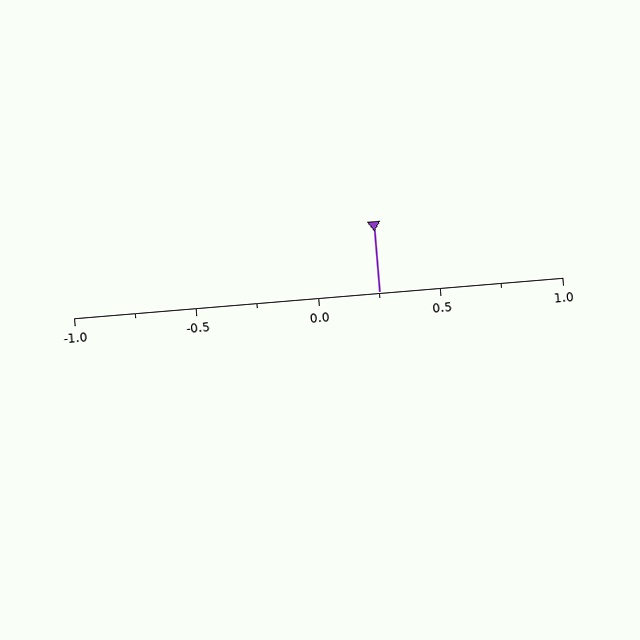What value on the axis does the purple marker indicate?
The marker indicates approximately 0.25.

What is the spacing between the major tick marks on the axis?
The major ticks are spaced 0.5 apart.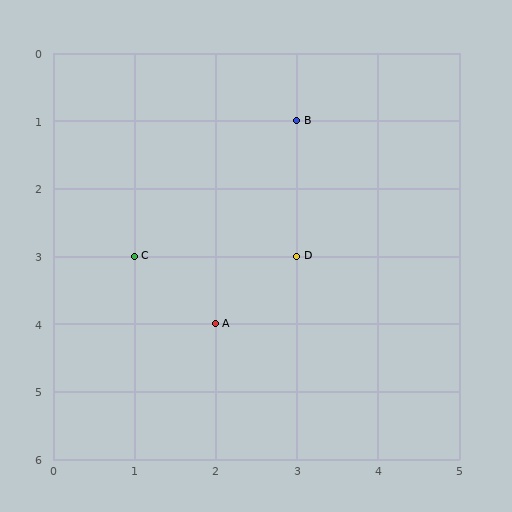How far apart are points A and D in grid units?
Points A and D are 1 column and 1 row apart (about 1.4 grid units diagonally).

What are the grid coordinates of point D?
Point D is at grid coordinates (3, 3).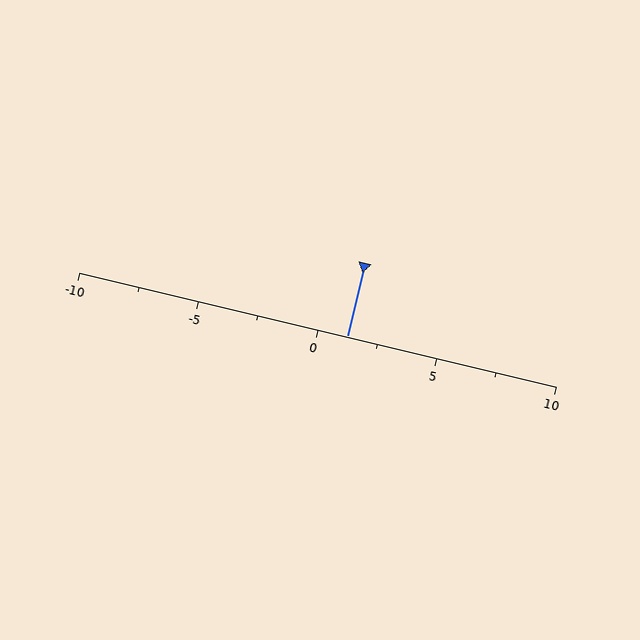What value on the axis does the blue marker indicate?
The marker indicates approximately 1.2.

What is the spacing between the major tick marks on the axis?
The major ticks are spaced 5 apart.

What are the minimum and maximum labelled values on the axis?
The axis runs from -10 to 10.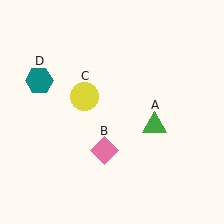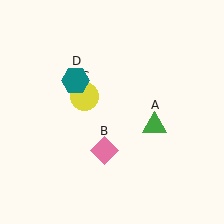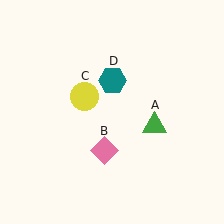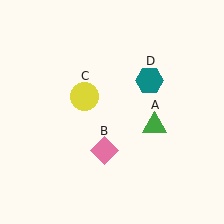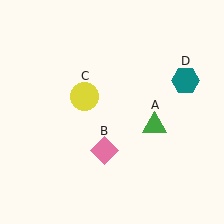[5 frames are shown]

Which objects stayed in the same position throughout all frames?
Green triangle (object A) and pink diamond (object B) and yellow circle (object C) remained stationary.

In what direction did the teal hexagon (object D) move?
The teal hexagon (object D) moved right.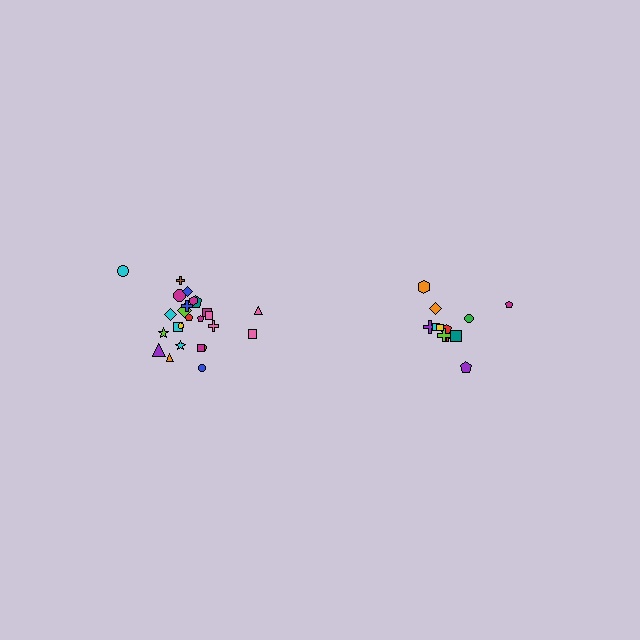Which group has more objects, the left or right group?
The left group.